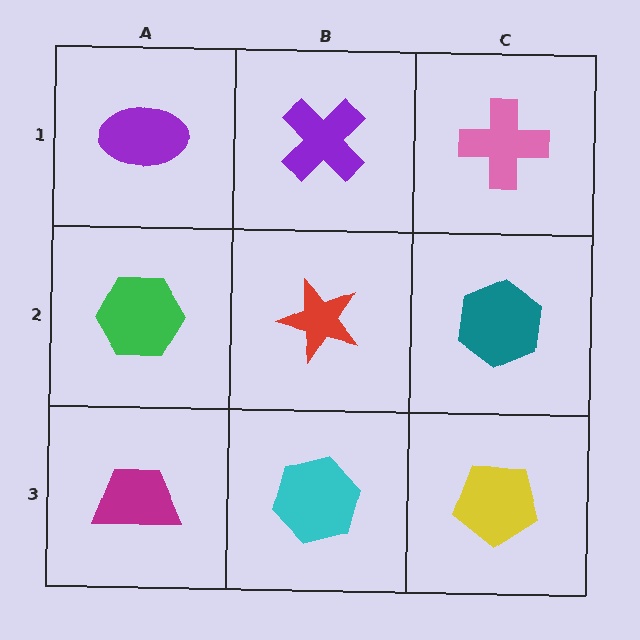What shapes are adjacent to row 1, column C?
A teal hexagon (row 2, column C), a purple cross (row 1, column B).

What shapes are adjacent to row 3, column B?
A red star (row 2, column B), a magenta trapezoid (row 3, column A), a yellow pentagon (row 3, column C).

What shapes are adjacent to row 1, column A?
A green hexagon (row 2, column A), a purple cross (row 1, column B).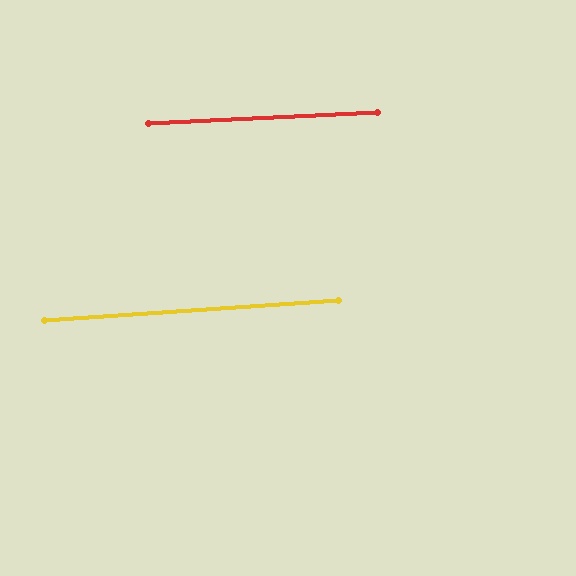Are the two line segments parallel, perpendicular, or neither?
Parallel — their directions differ by only 1.2°.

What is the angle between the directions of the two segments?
Approximately 1 degree.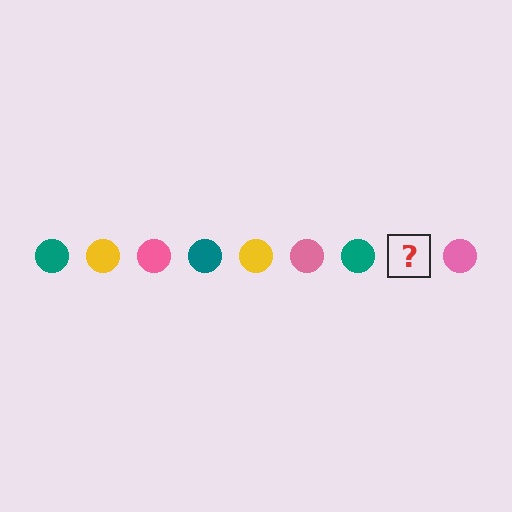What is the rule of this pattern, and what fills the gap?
The rule is that the pattern cycles through teal, yellow, pink circles. The gap should be filled with a yellow circle.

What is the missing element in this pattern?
The missing element is a yellow circle.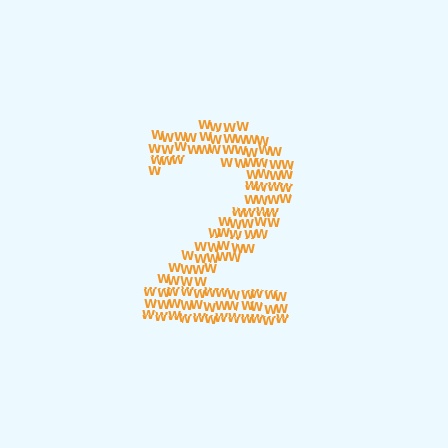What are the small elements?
The small elements are letter W's.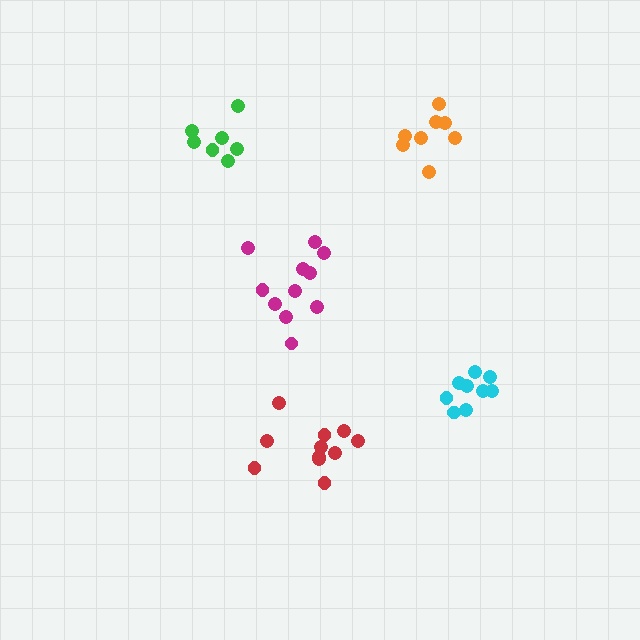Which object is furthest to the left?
The green cluster is leftmost.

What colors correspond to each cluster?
The clusters are colored: green, red, orange, cyan, magenta.